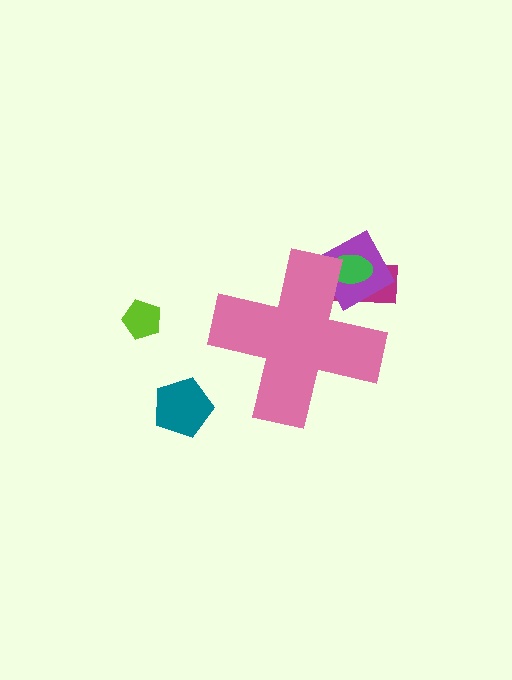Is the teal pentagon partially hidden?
No, the teal pentagon is fully visible.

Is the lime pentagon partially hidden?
No, the lime pentagon is fully visible.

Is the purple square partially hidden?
Yes, the purple square is partially hidden behind the pink cross.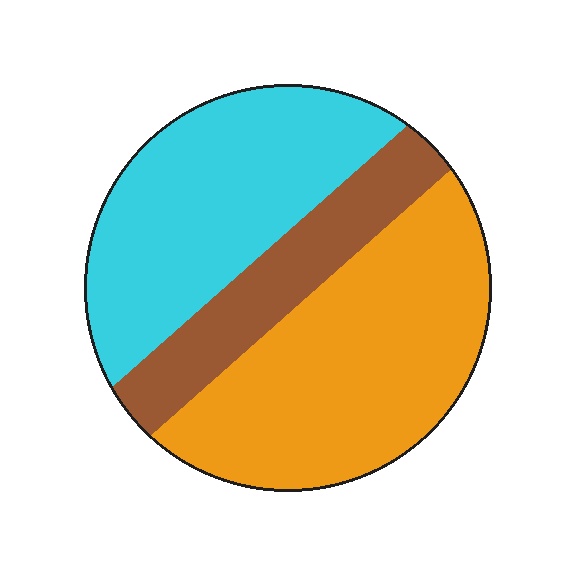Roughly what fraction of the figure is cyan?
Cyan takes up about three eighths (3/8) of the figure.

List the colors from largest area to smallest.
From largest to smallest: orange, cyan, brown.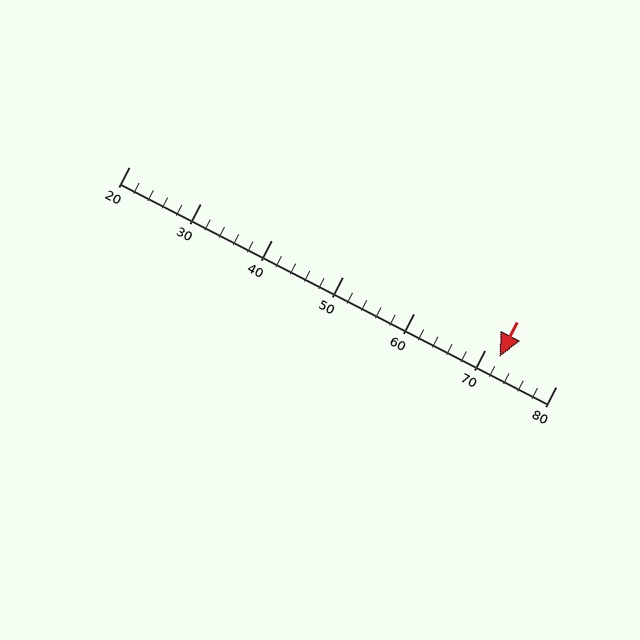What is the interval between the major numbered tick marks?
The major tick marks are spaced 10 units apart.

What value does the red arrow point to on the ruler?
The red arrow points to approximately 72.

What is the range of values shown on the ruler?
The ruler shows values from 20 to 80.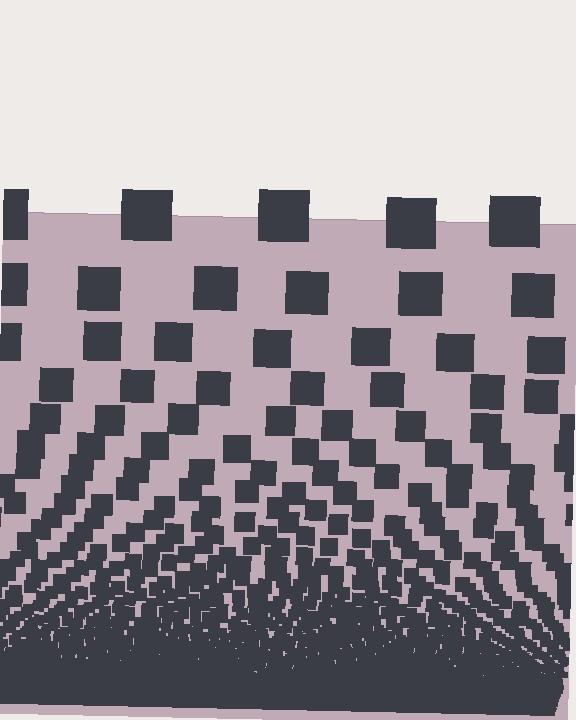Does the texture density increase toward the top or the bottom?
Density increases toward the bottom.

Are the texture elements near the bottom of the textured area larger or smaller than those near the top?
Smaller. The gradient is inverted — elements near the bottom are smaller and denser.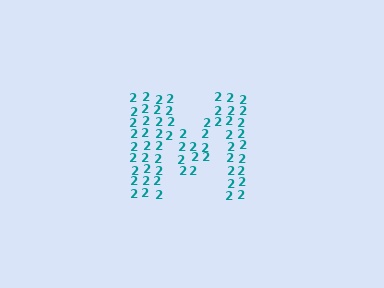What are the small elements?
The small elements are digit 2's.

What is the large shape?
The large shape is the letter M.